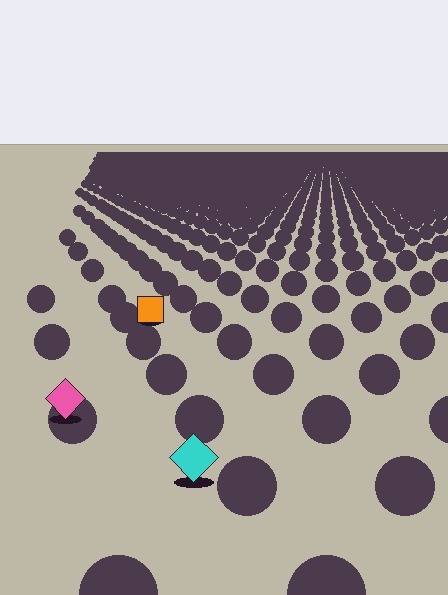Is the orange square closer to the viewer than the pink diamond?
No. The pink diamond is closer — you can tell from the texture gradient: the ground texture is coarser near it.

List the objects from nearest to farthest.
From nearest to farthest: the cyan diamond, the pink diamond, the orange square.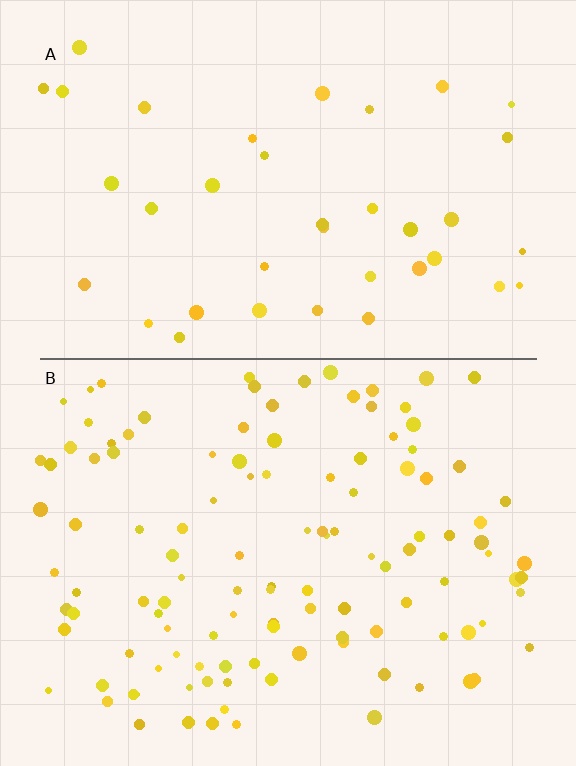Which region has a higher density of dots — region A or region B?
B (the bottom).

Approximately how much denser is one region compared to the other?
Approximately 3.1× — region B over region A.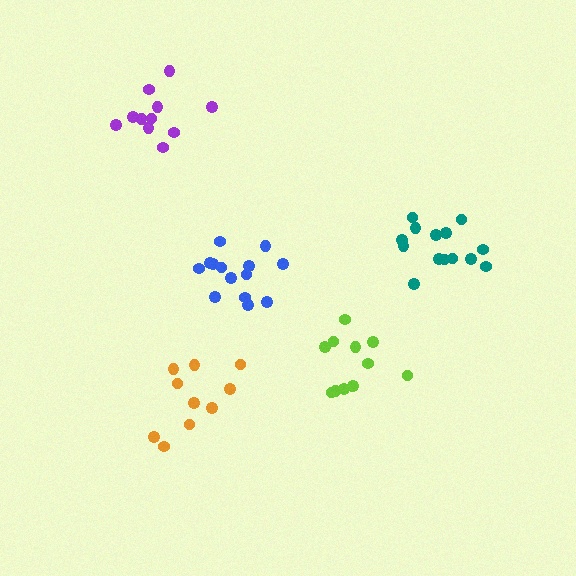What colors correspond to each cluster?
The clusters are colored: blue, teal, purple, orange, lime.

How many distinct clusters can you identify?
There are 5 distinct clusters.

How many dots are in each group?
Group 1: 14 dots, Group 2: 14 dots, Group 3: 11 dots, Group 4: 10 dots, Group 5: 12 dots (61 total).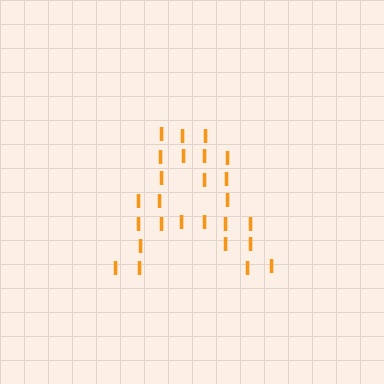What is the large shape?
The large shape is the letter A.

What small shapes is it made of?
It is made of small letter I's.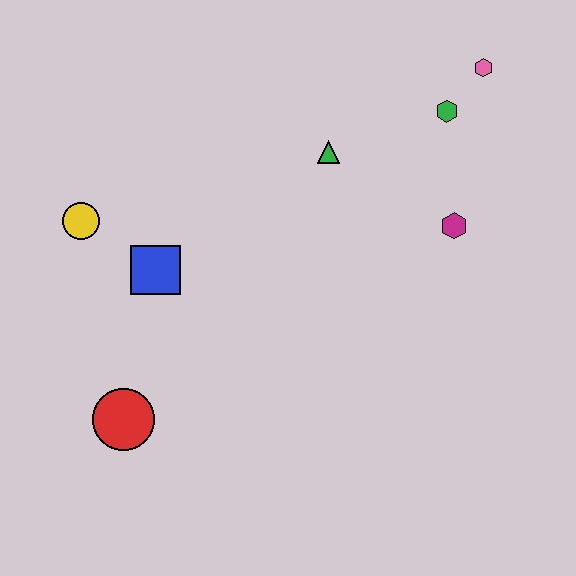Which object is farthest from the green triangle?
The red circle is farthest from the green triangle.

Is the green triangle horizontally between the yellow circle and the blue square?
No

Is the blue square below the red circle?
No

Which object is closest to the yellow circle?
The blue square is closest to the yellow circle.